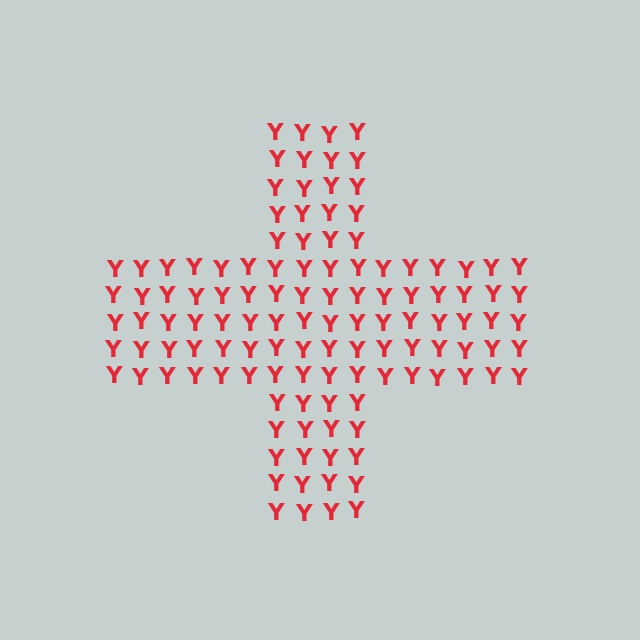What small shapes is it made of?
It is made of small letter Y's.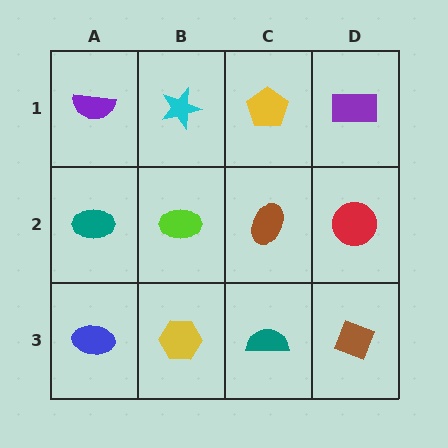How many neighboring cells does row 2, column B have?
4.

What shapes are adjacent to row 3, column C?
A brown ellipse (row 2, column C), a yellow hexagon (row 3, column B), a brown diamond (row 3, column D).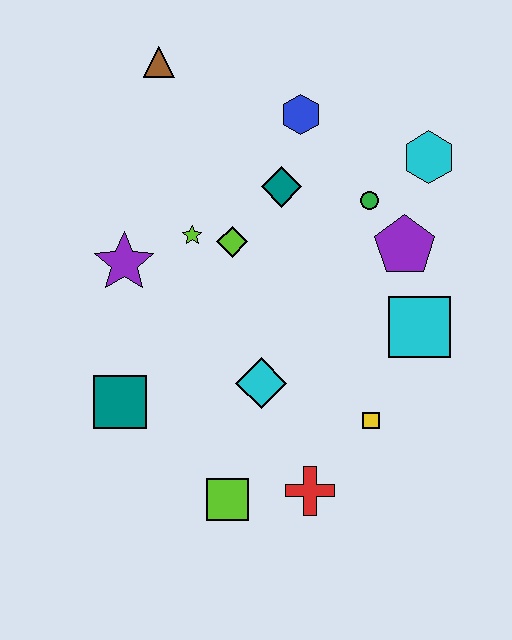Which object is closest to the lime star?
The lime diamond is closest to the lime star.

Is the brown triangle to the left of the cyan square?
Yes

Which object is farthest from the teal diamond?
The lime square is farthest from the teal diamond.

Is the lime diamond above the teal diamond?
No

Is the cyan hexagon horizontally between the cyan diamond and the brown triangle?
No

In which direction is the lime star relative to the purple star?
The lime star is to the right of the purple star.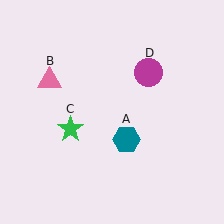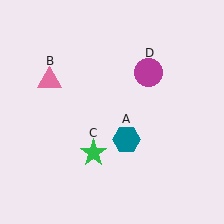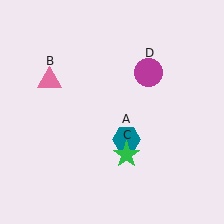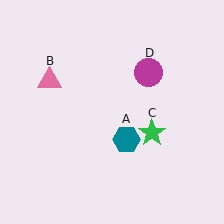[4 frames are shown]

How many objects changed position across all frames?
1 object changed position: green star (object C).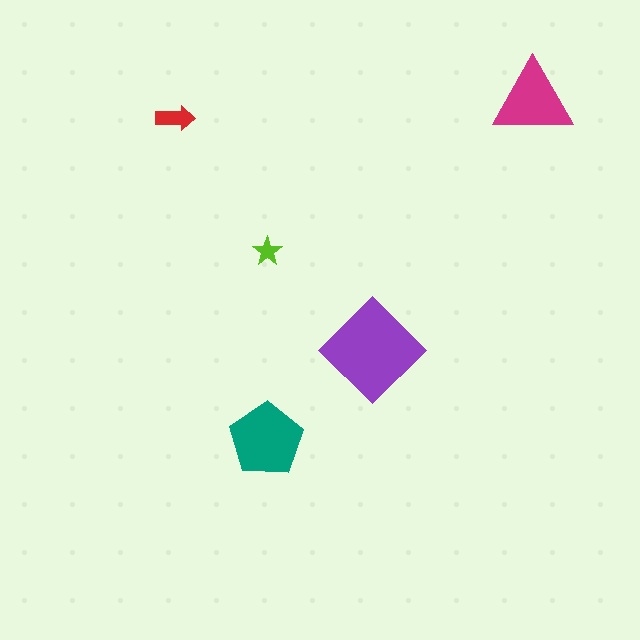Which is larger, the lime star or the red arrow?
The red arrow.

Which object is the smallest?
The lime star.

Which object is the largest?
The purple diamond.